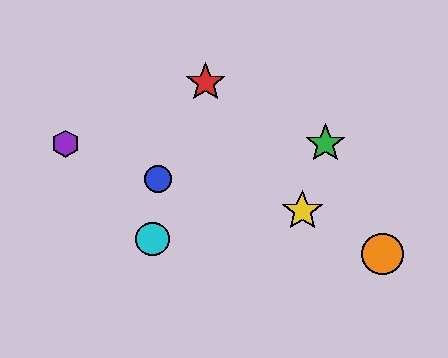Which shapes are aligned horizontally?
The green star, the purple hexagon are aligned horizontally.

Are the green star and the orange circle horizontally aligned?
No, the green star is at y≈144 and the orange circle is at y≈254.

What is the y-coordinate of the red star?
The red star is at y≈83.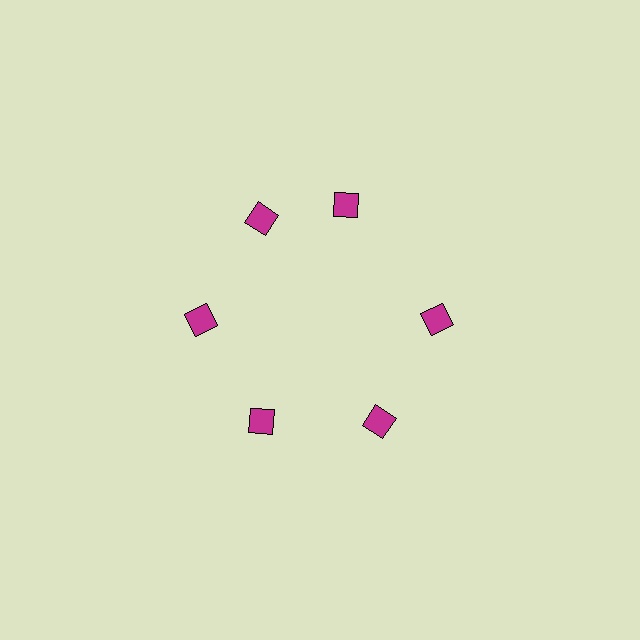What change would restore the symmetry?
The symmetry would be restored by rotating it back into even spacing with its neighbors so that all 6 diamonds sit at equal angles and equal distance from the center.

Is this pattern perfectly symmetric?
No. The 6 magenta diamonds are arranged in a ring, but one element near the 1 o'clock position is rotated out of alignment along the ring, breaking the 6-fold rotational symmetry.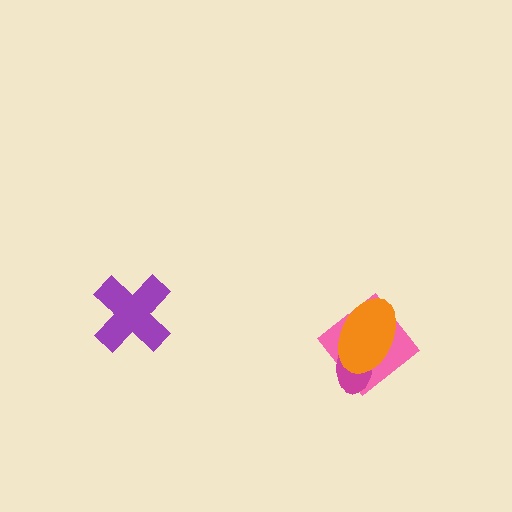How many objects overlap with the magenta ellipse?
2 objects overlap with the magenta ellipse.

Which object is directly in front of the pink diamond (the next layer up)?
The magenta ellipse is directly in front of the pink diamond.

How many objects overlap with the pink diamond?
2 objects overlap with the pink diamond.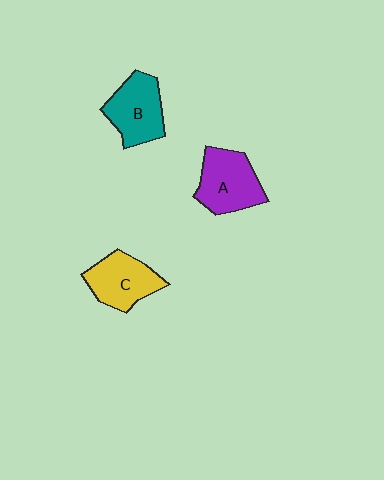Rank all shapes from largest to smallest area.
From largest to smallest: A (purple), B (teal), C (yellow).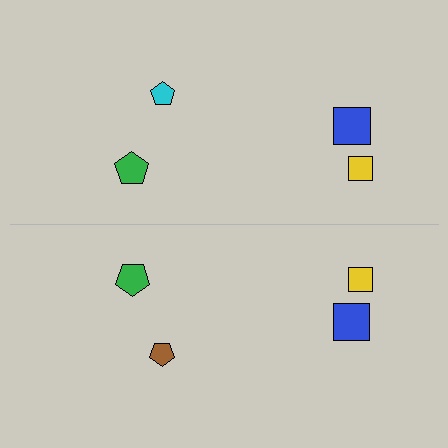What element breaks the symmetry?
The brown pentagon on the bottom side breaks the symmetry — its mirror counterpart is cyan.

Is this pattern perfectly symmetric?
No, the pattern is not perfectly symmetric. The brown pentagon on the bottom side breaks the symmetry — its mirror counterpart is cyan.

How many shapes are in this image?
There are 8 shapes in this image.